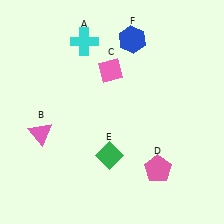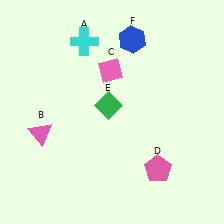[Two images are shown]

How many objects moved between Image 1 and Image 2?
1 object moved between the two images.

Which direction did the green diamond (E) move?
The green diamond (E) moved up.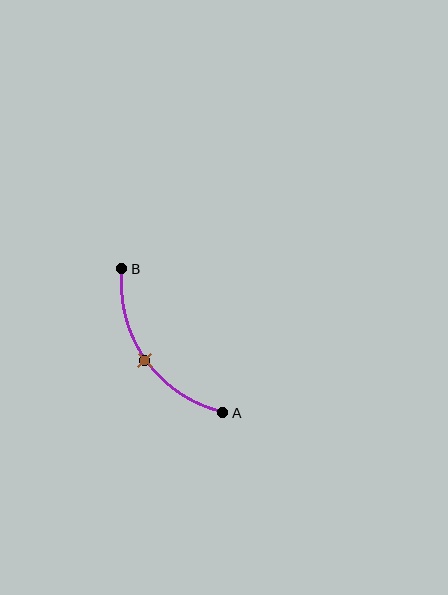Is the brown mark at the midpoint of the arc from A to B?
Yes. The brown mark lies on the arc at equal arc-length from both A and B — it is the arc midpoint.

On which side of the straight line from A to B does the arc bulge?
The arc bulges below and to the left of the straight line connecting A and B.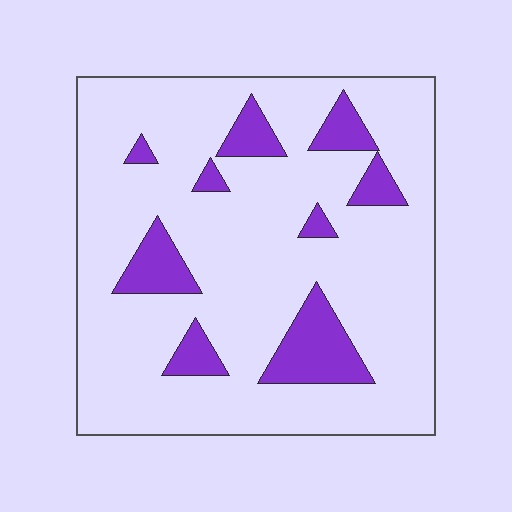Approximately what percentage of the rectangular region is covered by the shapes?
Approximately 15%.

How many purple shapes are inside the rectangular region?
9.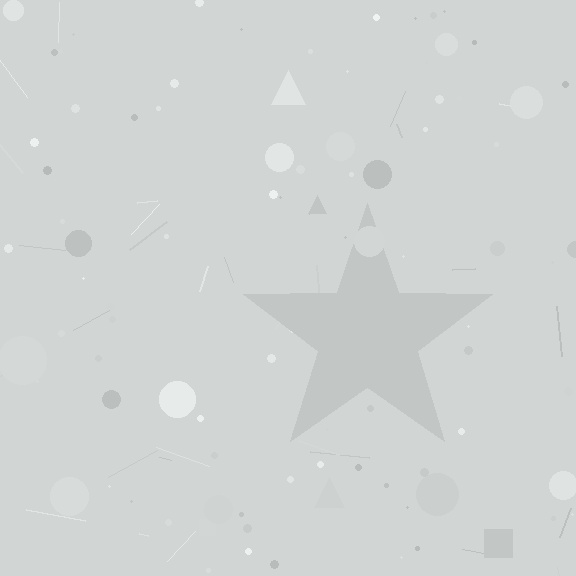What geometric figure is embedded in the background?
A star is embedded in the background.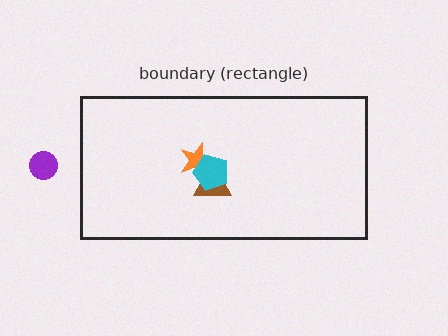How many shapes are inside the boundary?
3 inside, 1 outside.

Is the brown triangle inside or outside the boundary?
Inside.